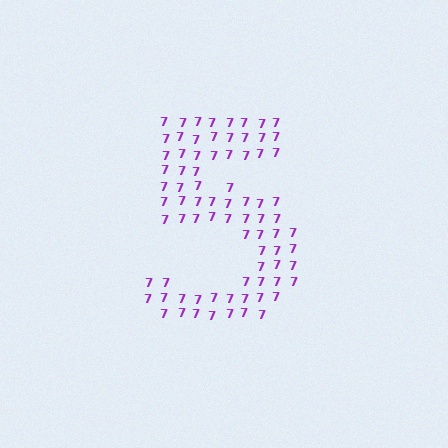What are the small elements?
The small elements are digit 7's.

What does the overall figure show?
The overall figure shows the digit 5.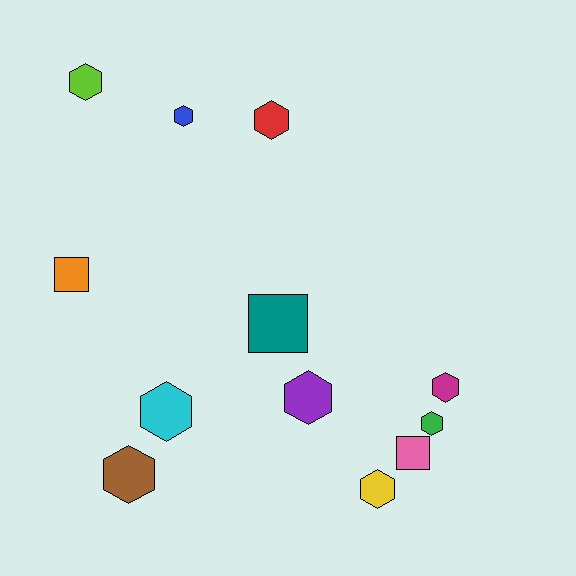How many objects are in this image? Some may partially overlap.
There are 12 objects.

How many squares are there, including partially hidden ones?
There are 3 squares.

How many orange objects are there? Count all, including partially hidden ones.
There is 1 orange object.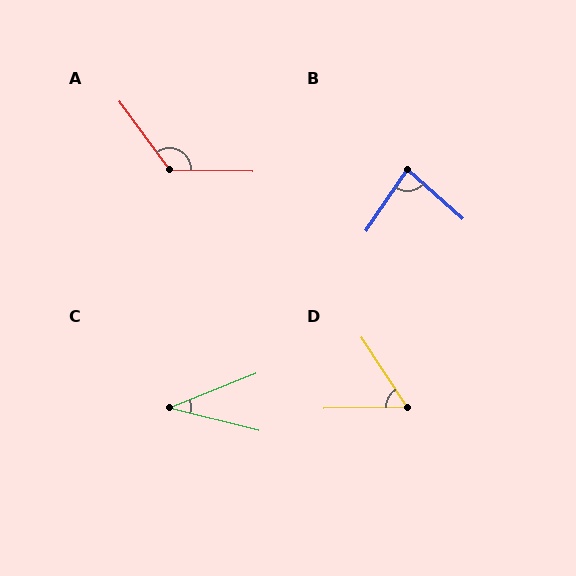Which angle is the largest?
A, at approximately 127 degrees.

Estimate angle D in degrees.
Approximately 58 degrees.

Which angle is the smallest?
C, at approximately 36 degrees.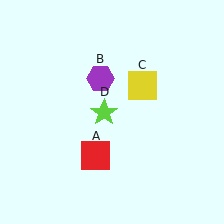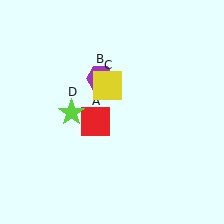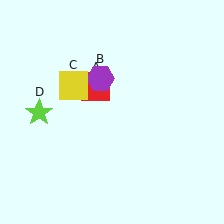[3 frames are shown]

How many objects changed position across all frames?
3 objects changed position: red square (object A), yellow square (object C), lime star (object D).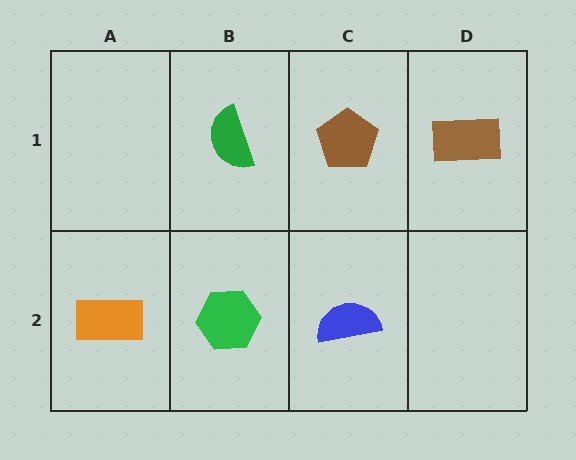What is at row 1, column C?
A brown pentagon.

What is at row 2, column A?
An orange rectangle.